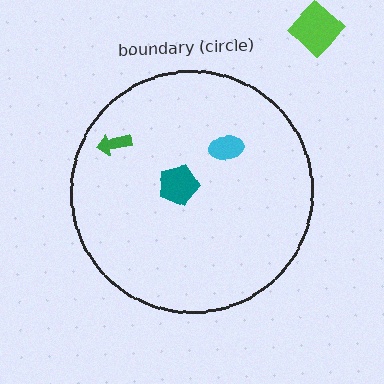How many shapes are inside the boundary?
3 inside, 1 outside.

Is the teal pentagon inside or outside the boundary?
Inside.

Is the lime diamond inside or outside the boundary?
Outside.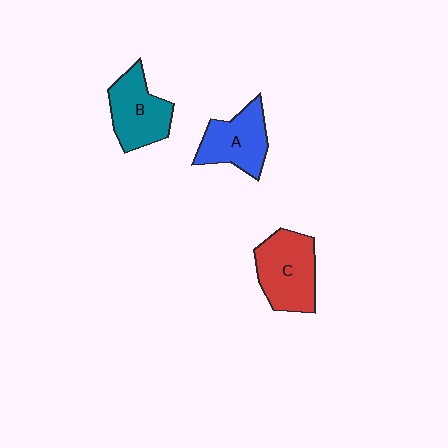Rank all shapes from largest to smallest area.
From largest to smallest: C (red), B (teal), A (blue).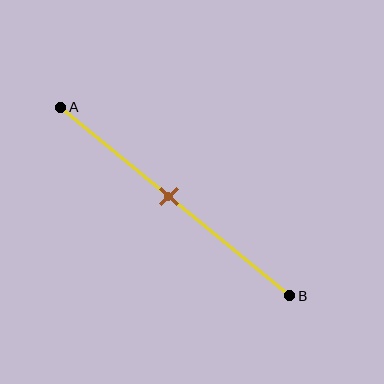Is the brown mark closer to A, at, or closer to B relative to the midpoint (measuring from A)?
The brown mark is approximately at the midpoint of segment AB.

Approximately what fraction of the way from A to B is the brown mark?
The brown mark is approximately 45% of the way from A to B.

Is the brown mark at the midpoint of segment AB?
Yes, the mark is approximately at the midpoint.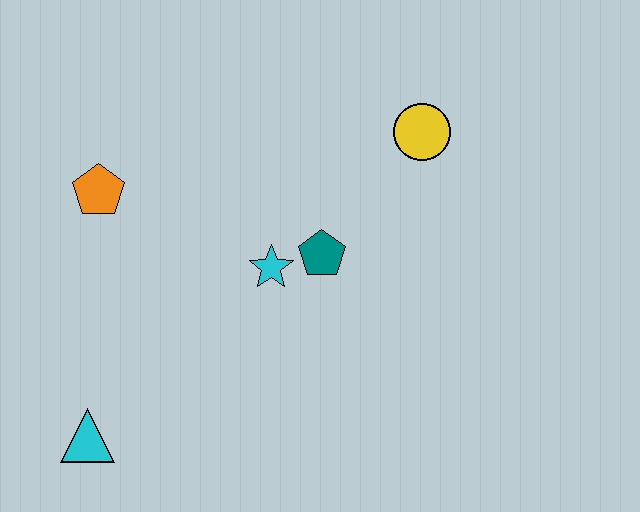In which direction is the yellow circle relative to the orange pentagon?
The yellow circle is to the right of the orange pentagon.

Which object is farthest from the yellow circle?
The cyan triangle is farthest from the yellow circle.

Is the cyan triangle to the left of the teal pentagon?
Yes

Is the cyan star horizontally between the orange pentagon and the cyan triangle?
No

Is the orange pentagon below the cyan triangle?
No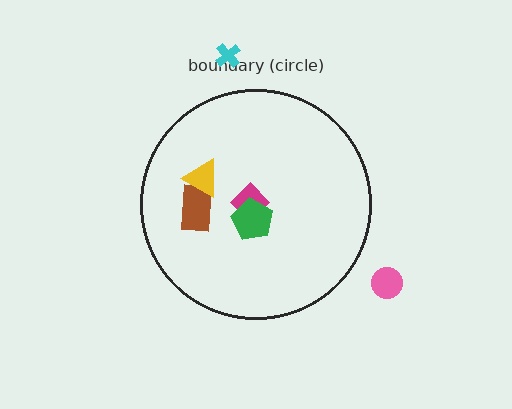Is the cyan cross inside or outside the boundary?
Outside.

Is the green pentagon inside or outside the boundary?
Inside.